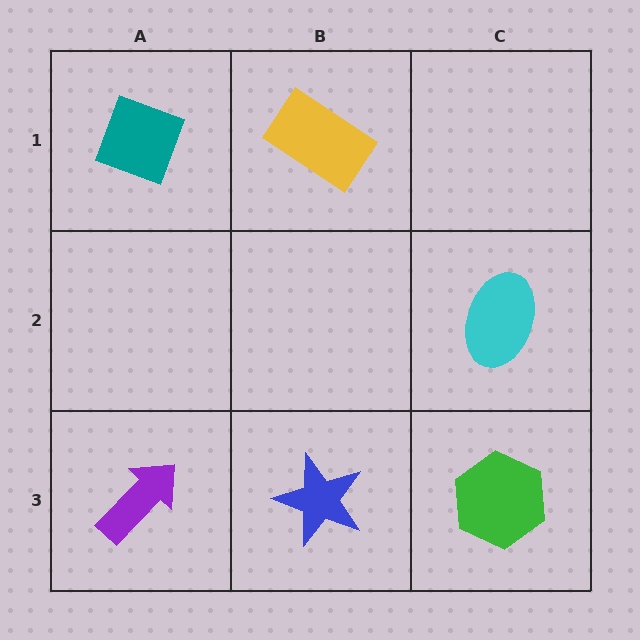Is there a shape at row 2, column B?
No, that cell is empty.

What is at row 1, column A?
A teal diamond.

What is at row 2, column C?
A cyan ellipse.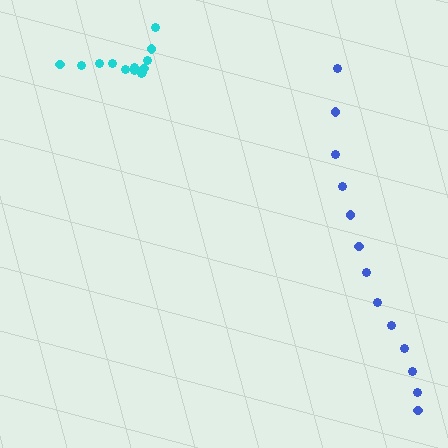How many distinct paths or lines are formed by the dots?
There are 2 distinct paths.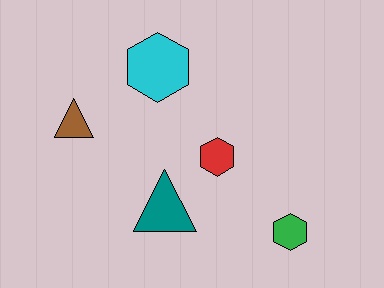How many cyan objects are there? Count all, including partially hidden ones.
There is 1 cyan object.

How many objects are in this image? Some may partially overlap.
There are 5 objects.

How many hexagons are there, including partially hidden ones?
There are 3 hexagons.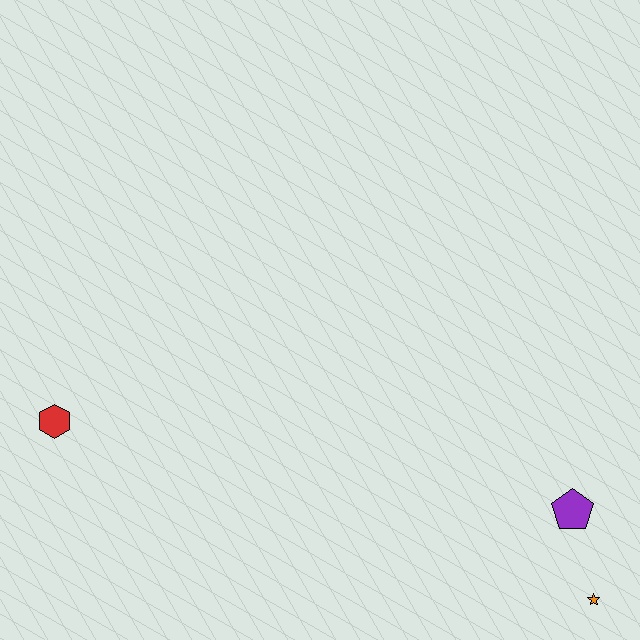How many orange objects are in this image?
There is 1 orange object.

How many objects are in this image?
There are 3 objects.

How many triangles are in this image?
There are no triangles.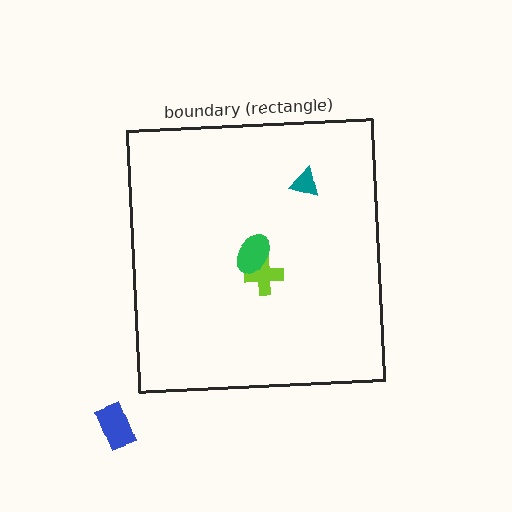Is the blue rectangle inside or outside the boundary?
Outside.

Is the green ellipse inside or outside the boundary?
Inside.